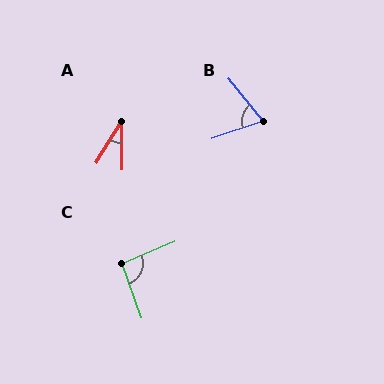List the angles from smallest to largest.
A (32°), B (70°), C (93°).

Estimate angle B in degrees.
Approximately 70 degrees.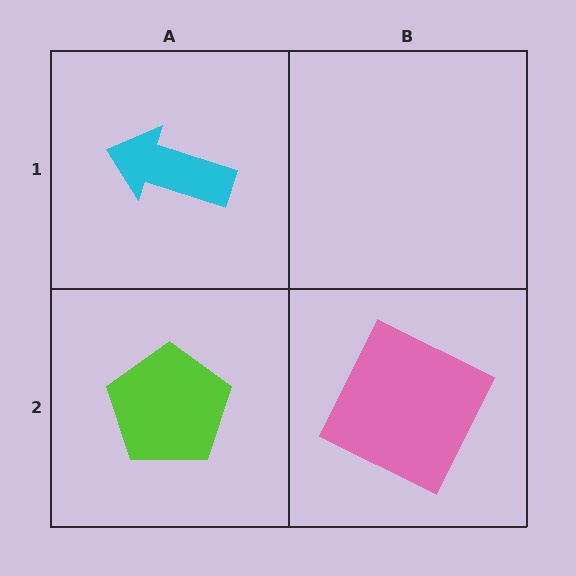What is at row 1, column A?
A cyan arrow.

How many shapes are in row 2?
2 shapes.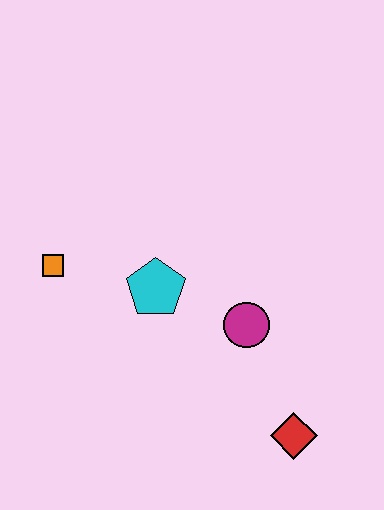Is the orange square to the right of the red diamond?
No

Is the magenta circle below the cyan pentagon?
Yes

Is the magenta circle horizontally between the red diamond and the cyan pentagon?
Yes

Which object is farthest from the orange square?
The red diamond is farthest from the orange square.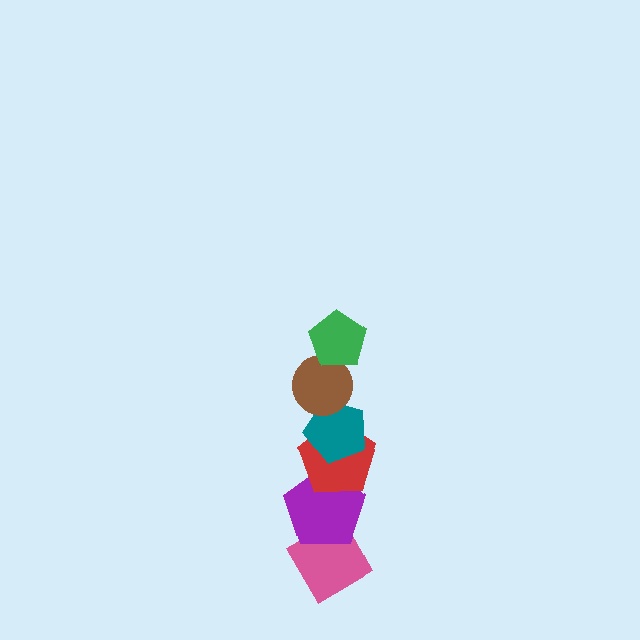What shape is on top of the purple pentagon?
The red pentagon is on top of the purple pentagon.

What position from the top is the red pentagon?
The red pentagon is 4th from the top.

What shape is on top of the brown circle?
The green pentagon is on top of the brown circle.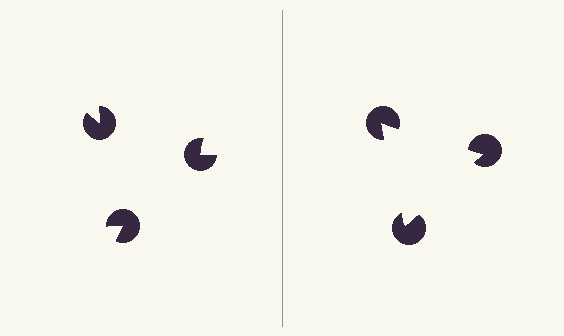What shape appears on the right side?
An illusory triangle.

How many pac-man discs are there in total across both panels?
6 — 3 on each side.